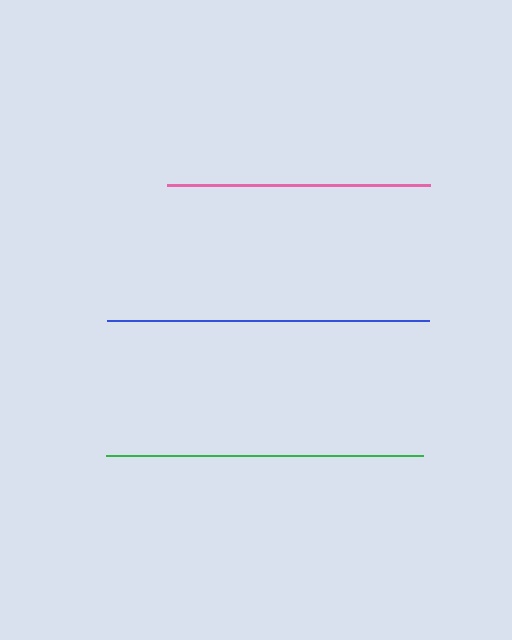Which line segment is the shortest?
The pink line is the shortest at approximately 263 pixels.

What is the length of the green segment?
The green segment is approximately 317 pixels long.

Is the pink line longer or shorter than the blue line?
The blue line is longer than the pink line.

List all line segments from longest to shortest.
From longest to shortest: blue, green, pink.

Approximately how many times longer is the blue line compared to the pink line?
The blue line is approximately 1.2 times the length of the pink line.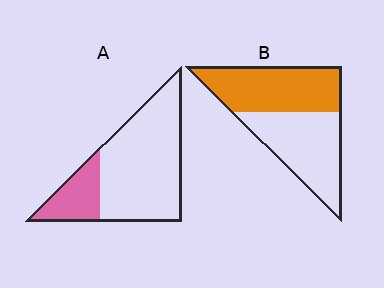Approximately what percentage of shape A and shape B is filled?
A is approximately 25% and B is approximately 50%.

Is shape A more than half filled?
No.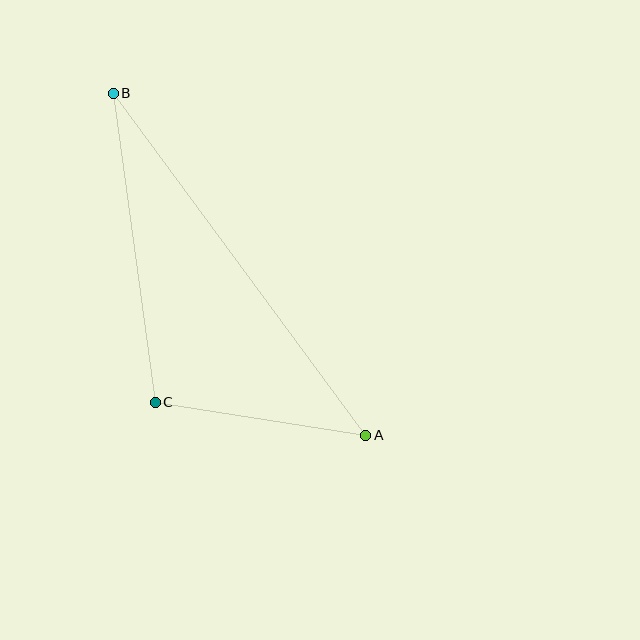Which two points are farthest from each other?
Points A and B are farthest from each other.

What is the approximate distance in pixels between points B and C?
The distance between B and C is approximately 312 pixels.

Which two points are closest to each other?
Points A and C are closest to each other.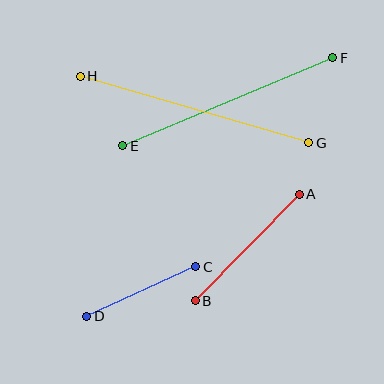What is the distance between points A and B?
The distance is approximately 149 pixels.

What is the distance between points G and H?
The distance is approximately 238 pixels.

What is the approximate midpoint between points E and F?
The midpoint is at approximately (228, 102) pixels.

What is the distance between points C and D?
The distance is approximately 120 pixels.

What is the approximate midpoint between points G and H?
The midpoint is at approximately (194, 109) pixels.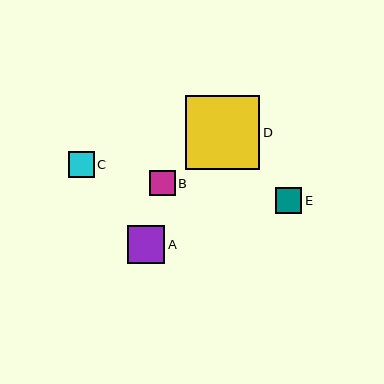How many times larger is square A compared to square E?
Square A is approximately 1.4 times the size of square E.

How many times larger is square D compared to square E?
Square D is approximately 2.8 times the size of square E.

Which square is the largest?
Square D is the largest with a size of approximately 74 pixels.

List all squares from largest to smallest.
From largest to smallest: D, A, E, C, B.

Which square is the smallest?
Square B is the smallest with a size of approximately 25 pixels.